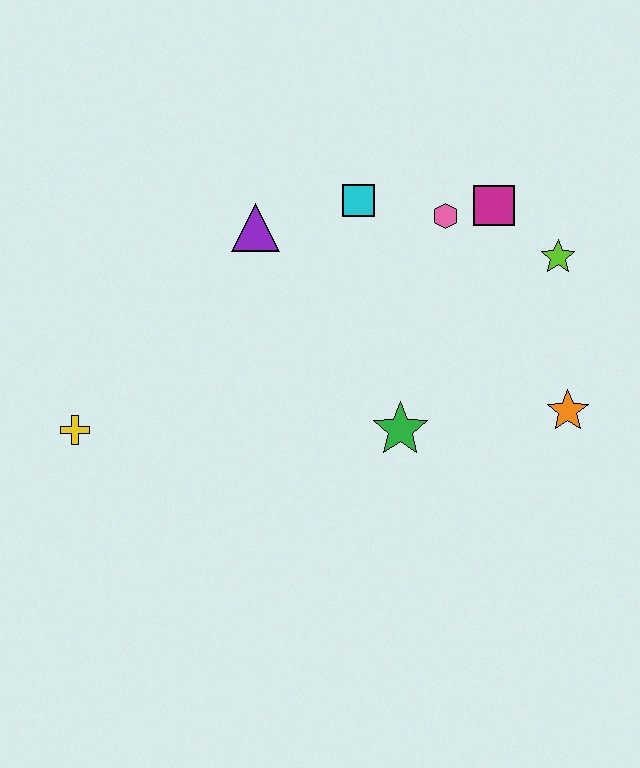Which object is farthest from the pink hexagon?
The yellow cross is farthest from the pink hexagon.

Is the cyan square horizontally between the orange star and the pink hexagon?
No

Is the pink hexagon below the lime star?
No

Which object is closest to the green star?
The orange star is closest to the green star.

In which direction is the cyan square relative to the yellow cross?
The cyan square is to the right of the yellow cross.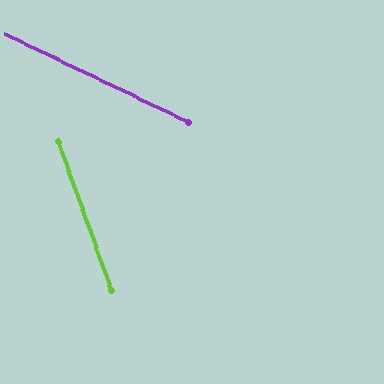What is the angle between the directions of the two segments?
Approximately 45 degrees.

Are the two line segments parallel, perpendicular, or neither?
Neither parallel nor perpendicular — they differ by about 45°.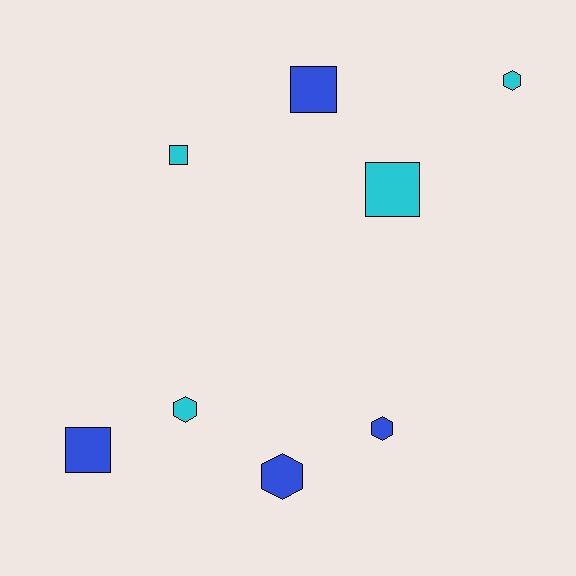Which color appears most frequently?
Cyan, with 4 objects.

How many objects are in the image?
There are 8 objects.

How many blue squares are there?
There are 2 blue squares.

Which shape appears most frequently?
Hexagon, with 4 objects.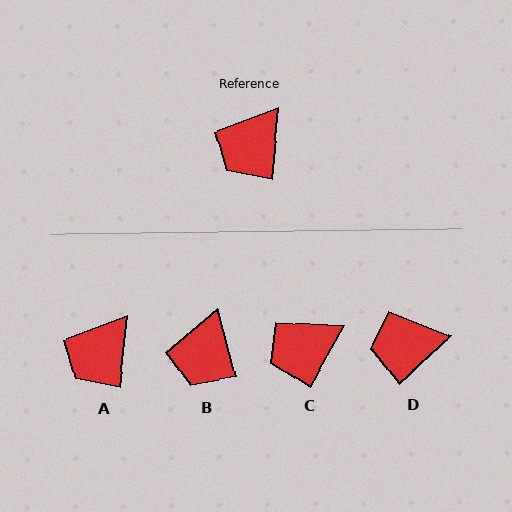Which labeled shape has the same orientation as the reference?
A.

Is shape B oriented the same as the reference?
No, it is off by about 21 degrees.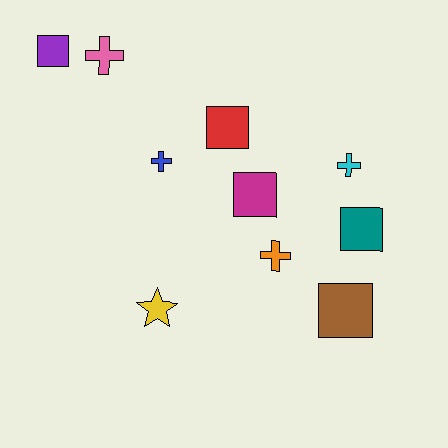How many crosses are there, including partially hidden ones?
There are 4 crosses.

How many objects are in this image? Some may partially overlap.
There are 10 objects.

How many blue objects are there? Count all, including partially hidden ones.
There is 1 blue object.